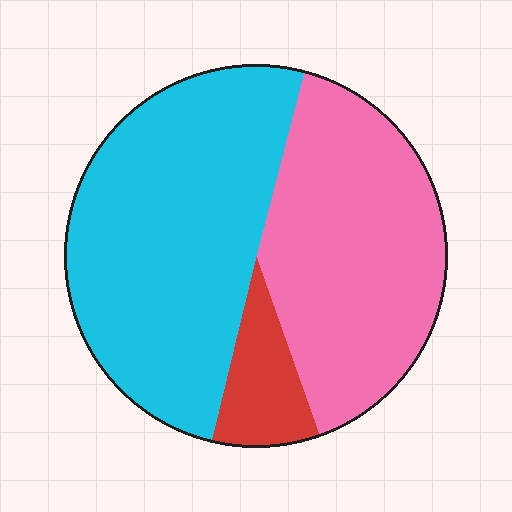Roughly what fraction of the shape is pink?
Pink takes up about two fifths (2/5) of the shape.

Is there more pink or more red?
Pink.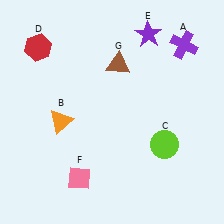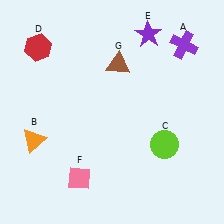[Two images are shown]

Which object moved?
The orange triangle (B) moved left.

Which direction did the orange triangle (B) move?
The orange triangle (B) moved left.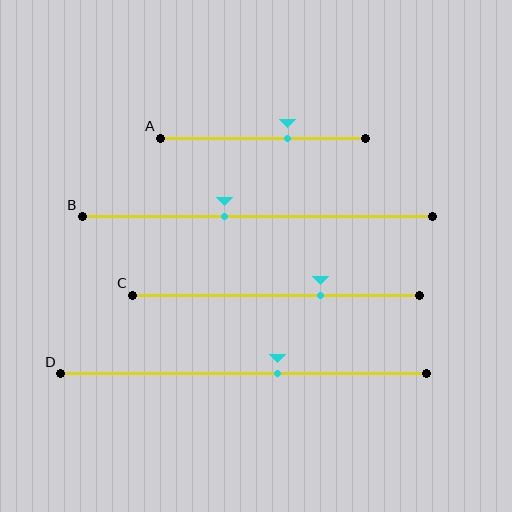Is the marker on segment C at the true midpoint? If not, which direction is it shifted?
No, the marker on segment C is shifted to the right by about 15% of the segment length.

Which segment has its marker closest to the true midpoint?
Segment B has its marker closest to the true midpoint.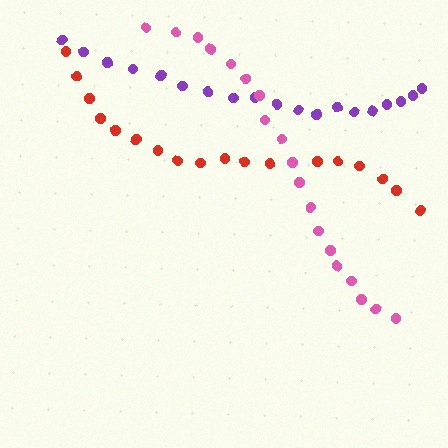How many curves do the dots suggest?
There are 3 distinct paths.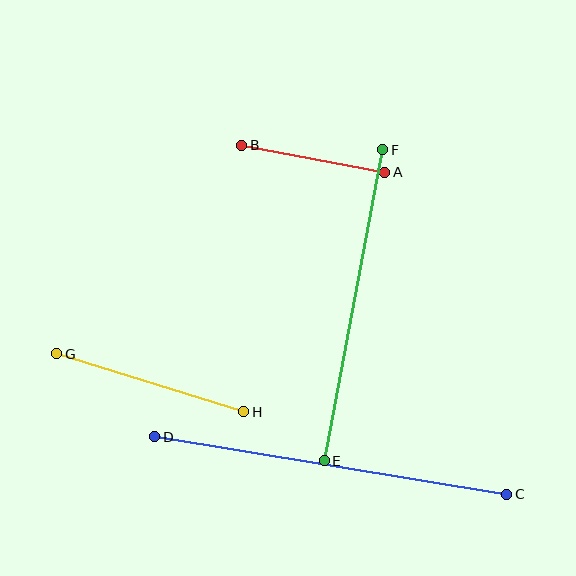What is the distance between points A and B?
The distance is approximately 146 pixels.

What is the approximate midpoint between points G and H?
The midpoint is at approximately (150, 383) pixels.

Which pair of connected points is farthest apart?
Points C and D are farthest apart.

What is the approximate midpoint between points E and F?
The midpoint is at approximately (353, 305) pixels.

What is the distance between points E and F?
The distance is approximately 317 pixels.